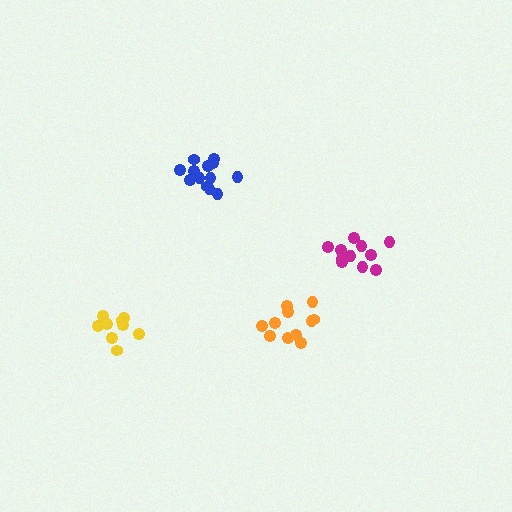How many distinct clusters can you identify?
There are 4 distinct clusters.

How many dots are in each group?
Group 1: 11 dots, Group 2: 13 dots, Group 3: 11 dots, Group 4: 9 dots (44 total).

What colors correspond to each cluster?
The clusters are colored: orange, blue, magenta, yellow.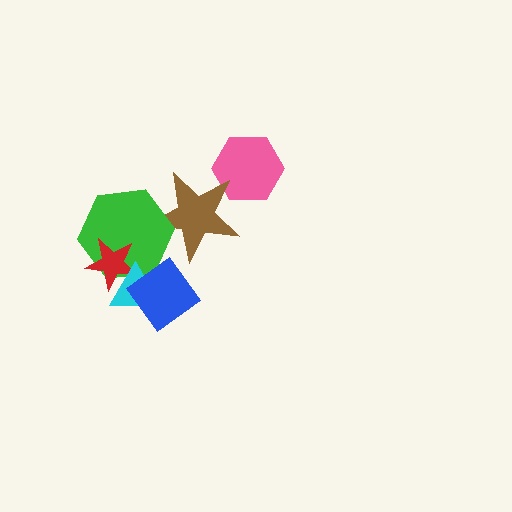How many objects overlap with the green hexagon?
4 objects overlap with the green hexagon.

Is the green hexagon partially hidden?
Yes, it is partially covered by another shape.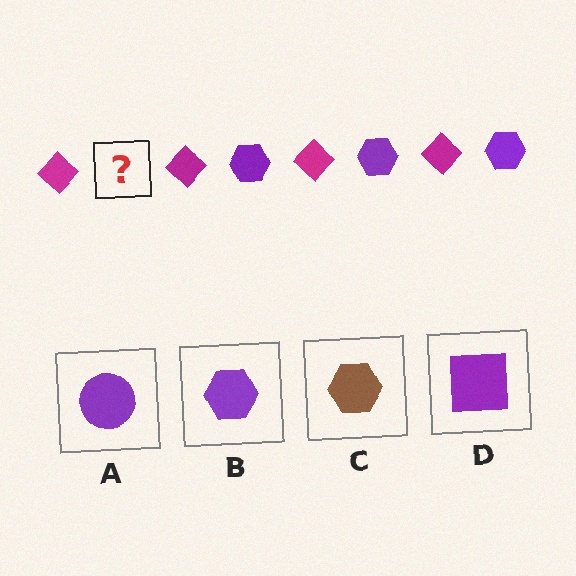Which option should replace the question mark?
Option B.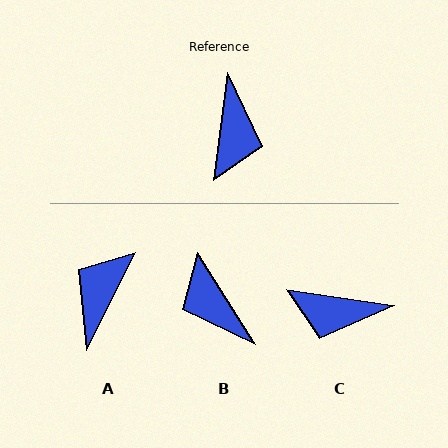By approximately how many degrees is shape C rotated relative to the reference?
Approximately 91 degrees clockwise.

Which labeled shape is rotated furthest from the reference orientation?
A, about 161 degrees away.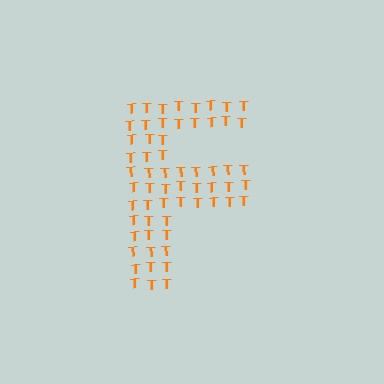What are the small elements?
The small elements are letter T's.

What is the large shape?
The large shape is the letter F.